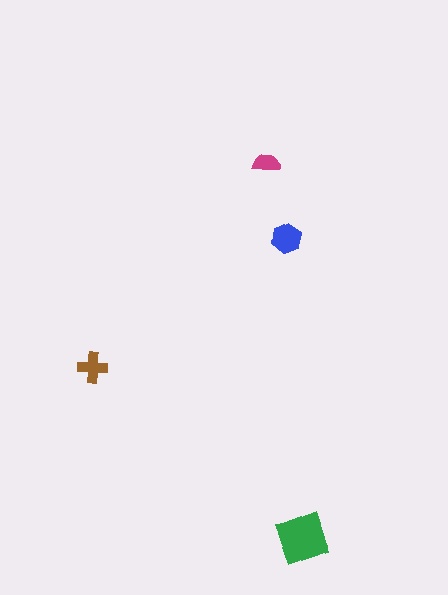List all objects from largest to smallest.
The green diamond, the blue hexagon, the brown cross, the magenta semicircle.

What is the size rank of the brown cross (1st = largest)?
3rd.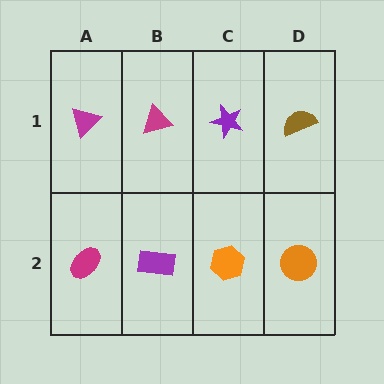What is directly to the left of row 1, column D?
A purple star.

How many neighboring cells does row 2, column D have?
2.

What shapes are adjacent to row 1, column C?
An orange hexagon (row 2, column C), a magenta triangle (row 1, column B), a brown semicircle (row 1, column D).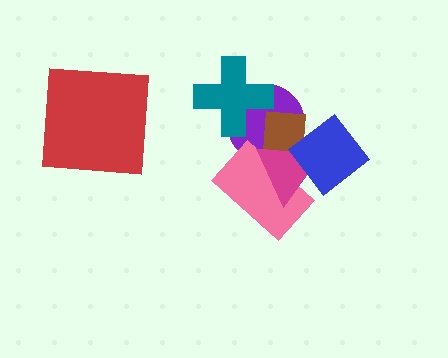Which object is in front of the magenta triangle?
The blue diamond is in front of the magenta triangle.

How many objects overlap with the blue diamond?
4 objects overlap with the blue diamond.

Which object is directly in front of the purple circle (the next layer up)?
The teal cross is directly in front of the purple circle.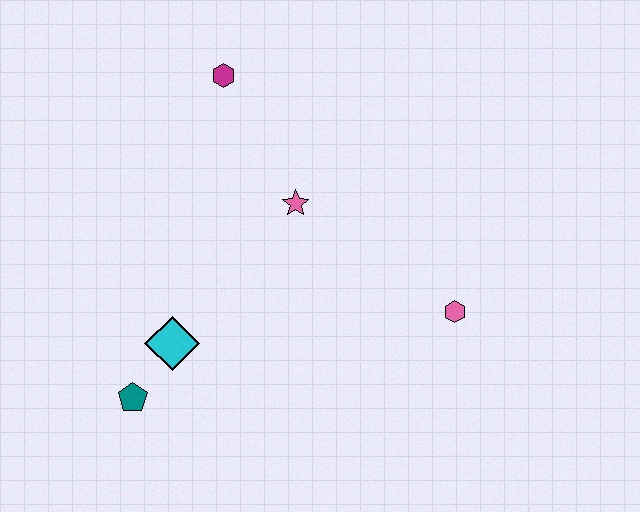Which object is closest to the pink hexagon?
The pink star is closest to the pink hexagon.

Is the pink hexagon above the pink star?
No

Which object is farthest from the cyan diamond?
The pink hexagon is farthest from the cyan diamond.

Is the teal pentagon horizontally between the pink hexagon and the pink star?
No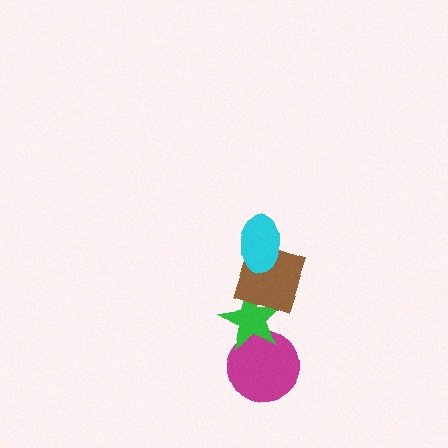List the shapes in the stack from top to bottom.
From top to bottom: the cyan ellipse, the brown square, the green star, the magenta circle.